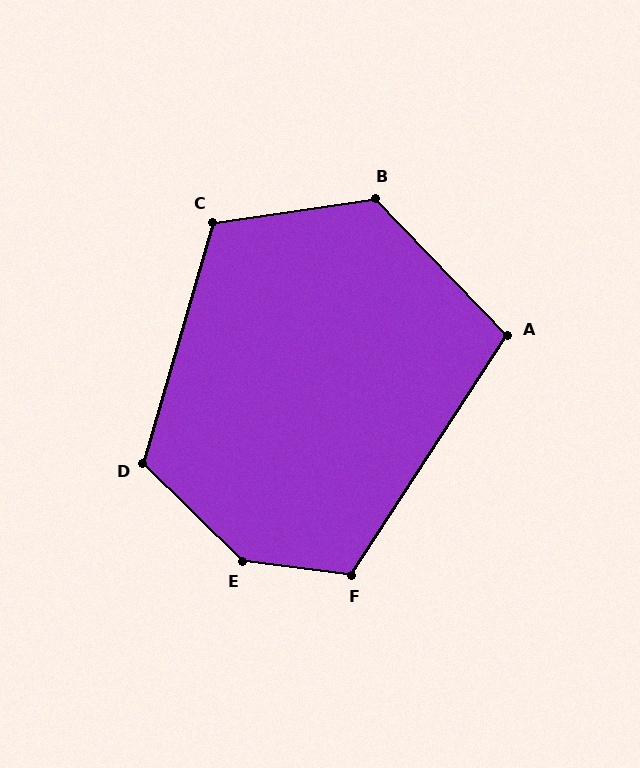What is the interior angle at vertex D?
Approximately 119 degrees (obtuse).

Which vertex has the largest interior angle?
E, at approximately 142 degrees.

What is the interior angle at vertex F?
Approximately 116 degrees (obtuse).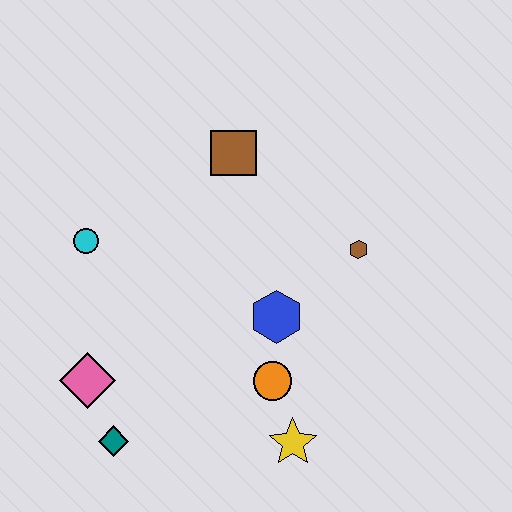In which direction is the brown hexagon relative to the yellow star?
The brown hexagon is above the yellow star.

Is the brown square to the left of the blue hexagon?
Yes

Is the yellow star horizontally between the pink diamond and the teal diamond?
No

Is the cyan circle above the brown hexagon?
Yes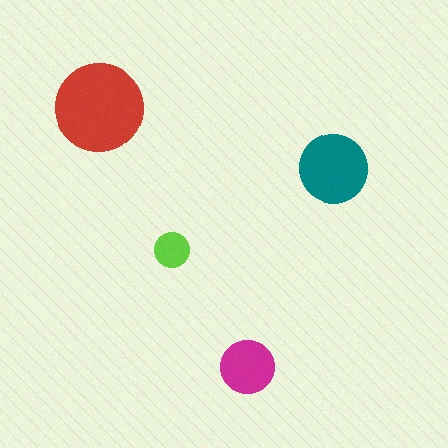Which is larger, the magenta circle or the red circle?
The red one.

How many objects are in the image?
There are 4 objects in the image.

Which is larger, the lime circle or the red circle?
The red one.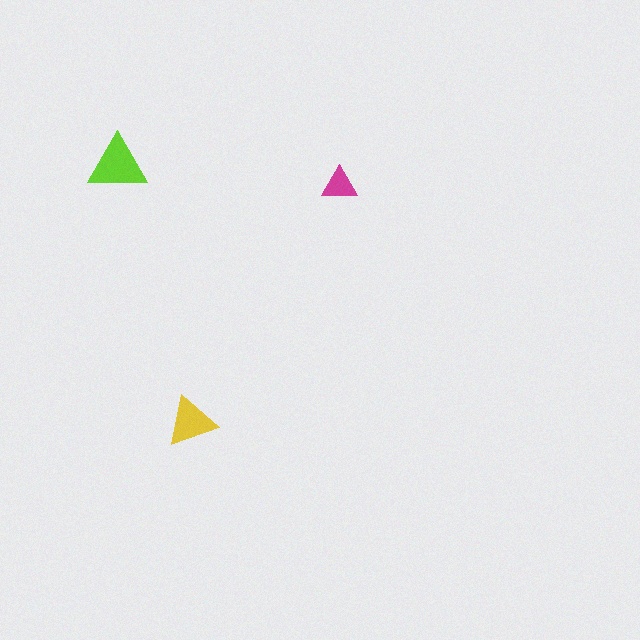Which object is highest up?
The lime triangle is topmost.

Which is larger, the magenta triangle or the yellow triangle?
The yellow one.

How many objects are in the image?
There are 3 objects in the image.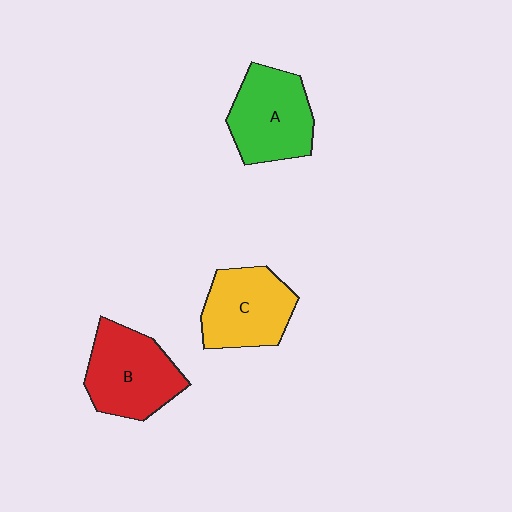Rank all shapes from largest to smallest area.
From largest to smallest: B (red), A (green), C (yellow).